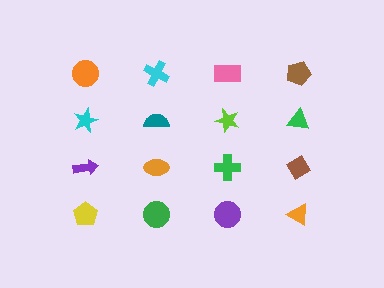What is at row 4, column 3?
A purple circle.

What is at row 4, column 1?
A yellow pentagon.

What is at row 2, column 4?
A green triangle.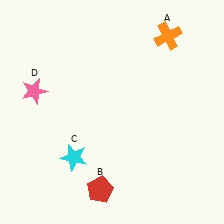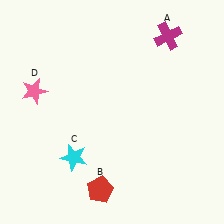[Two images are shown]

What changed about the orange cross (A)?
In Image 1, A is orange. In Image 2, it changed to magenta.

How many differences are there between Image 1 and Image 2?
There is 1 difference between the two images.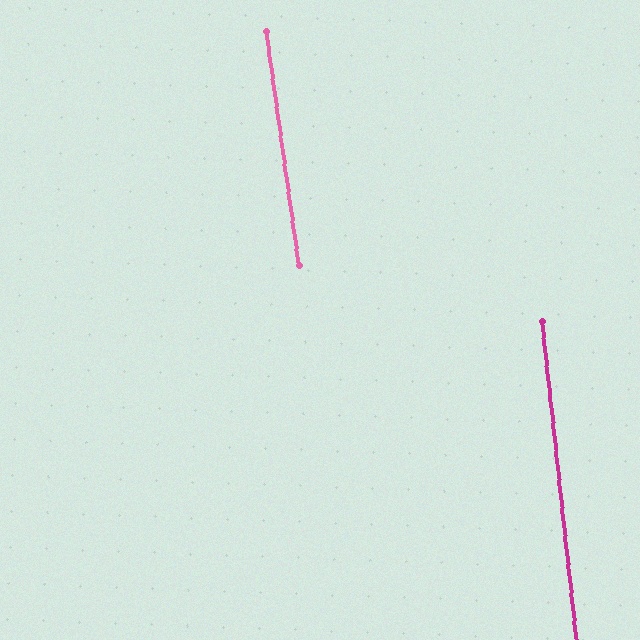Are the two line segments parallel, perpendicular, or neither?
Parallel — their directions differ by only 1.8°.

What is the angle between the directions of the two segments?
Approximately 2 degrees.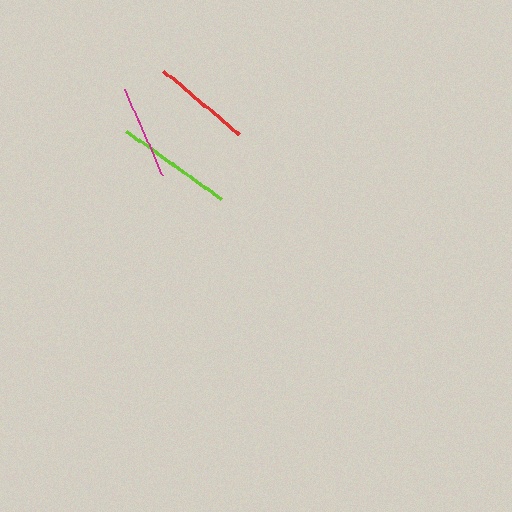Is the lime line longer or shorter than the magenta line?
The lime line is longer than the magenta line.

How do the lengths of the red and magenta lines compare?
The red and magenta lines are approximately the same length.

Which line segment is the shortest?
The magenta line is the shortest at approximately 93 pixels.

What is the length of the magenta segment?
The magenta segment is approximately 93 pixels long.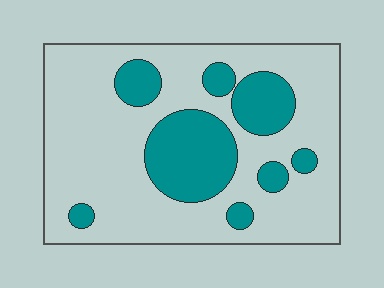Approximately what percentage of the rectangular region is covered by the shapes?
Approximately 25%.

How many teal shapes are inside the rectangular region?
8.